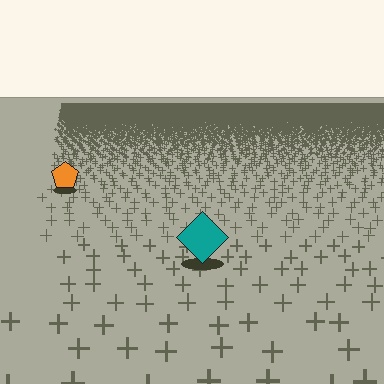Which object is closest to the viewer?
The teal diamond is closest. The texture marks near it are larger and more spread out.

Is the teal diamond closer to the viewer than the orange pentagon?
Yes. The teal diamond is closer — you can tell from the texture gradient: the ground texture is coarser near it.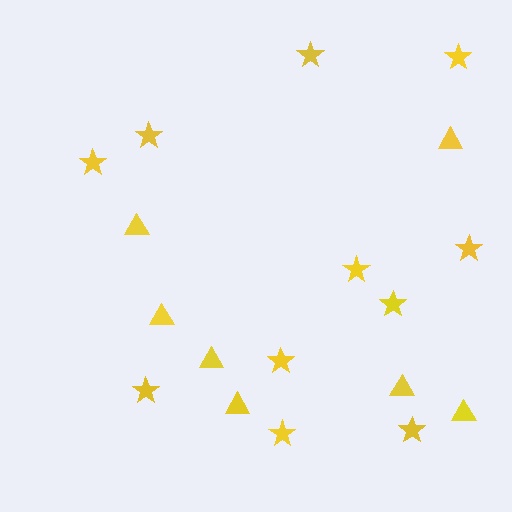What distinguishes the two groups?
There are 2 groups: one group of triangles (7) and one group of stars (11).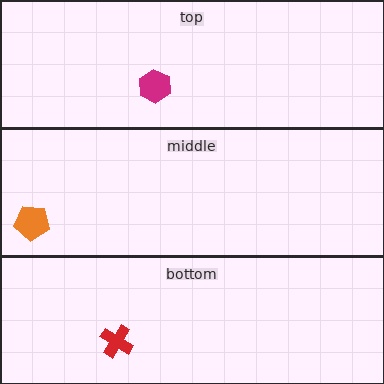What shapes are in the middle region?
The orange pentagon.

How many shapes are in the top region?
1.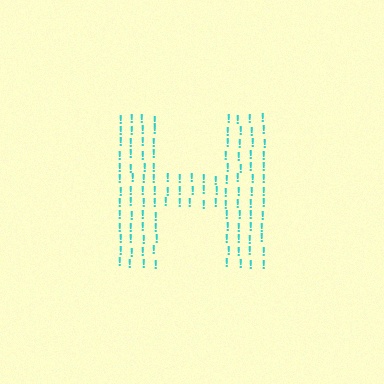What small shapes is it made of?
It is made of small exclamation marks.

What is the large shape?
The large shape is the letter H.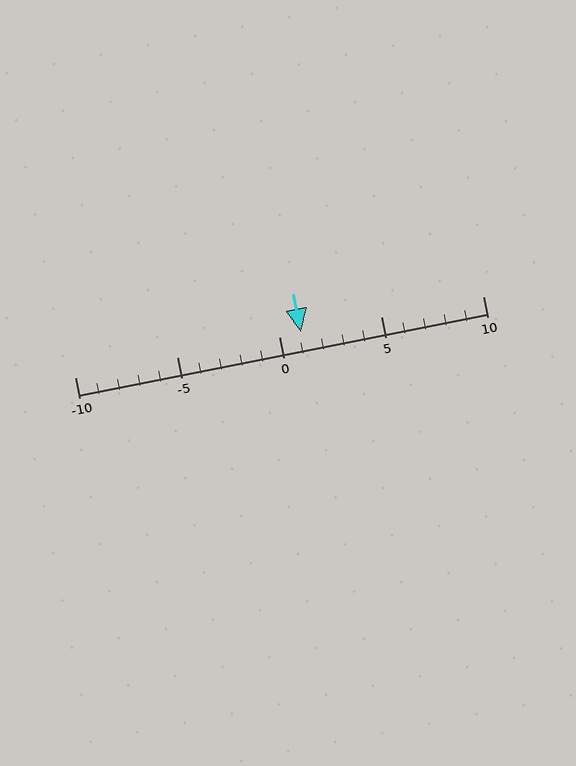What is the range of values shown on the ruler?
The ruler shows values from -10 to 10.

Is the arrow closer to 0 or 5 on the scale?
The arrow is closer to 0.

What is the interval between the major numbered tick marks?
The major tick marks are spaced 5 units apart.